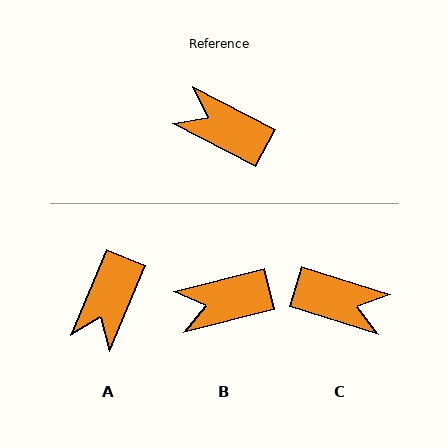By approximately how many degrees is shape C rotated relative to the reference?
Approximately 170 degrees clockwise.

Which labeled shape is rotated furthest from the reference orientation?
C, about 170 degrees away.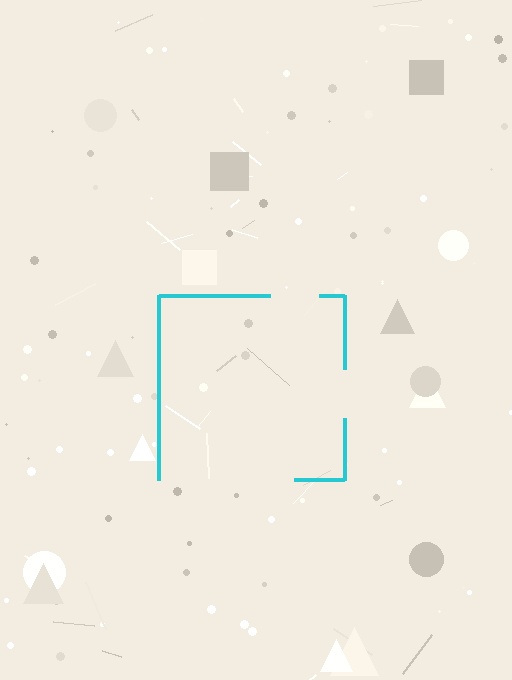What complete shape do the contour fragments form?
The contour fragments form a square.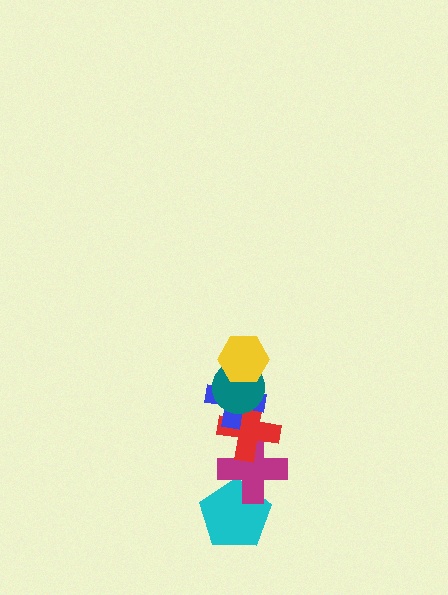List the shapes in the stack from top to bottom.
From top to bottom: the yellow hexagon, the teal circle, the blue cross, the red cross, the magenta cross, the cyan pentagon.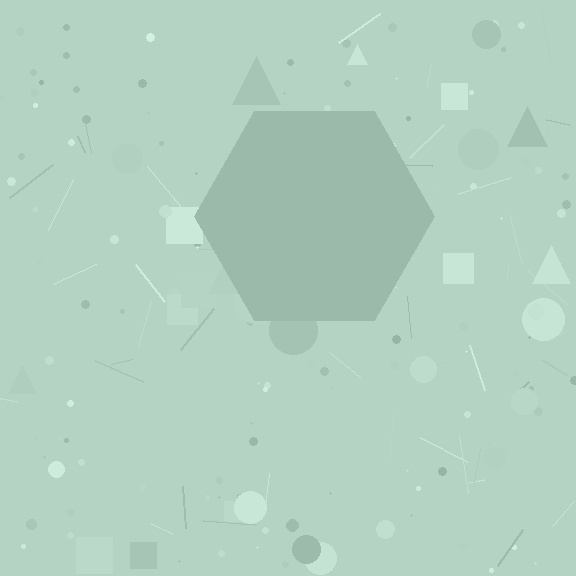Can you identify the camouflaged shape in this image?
The camouflaged shape is a hexagon.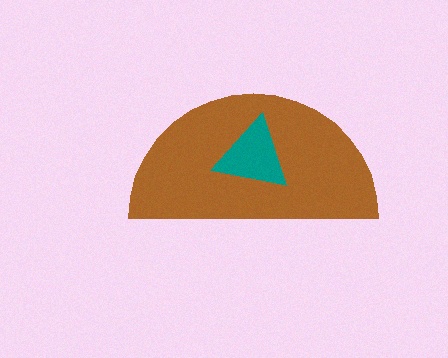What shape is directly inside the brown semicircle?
The teal triangle.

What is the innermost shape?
The teal triangle.